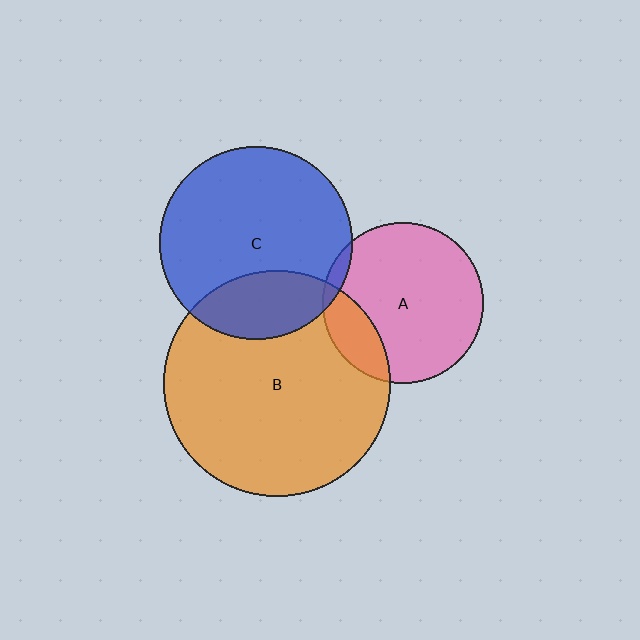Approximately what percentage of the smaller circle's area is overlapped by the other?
Approximately 5%.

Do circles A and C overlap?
Yes.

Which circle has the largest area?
Circle B (orange).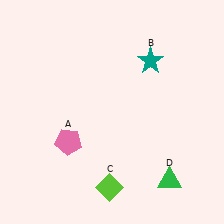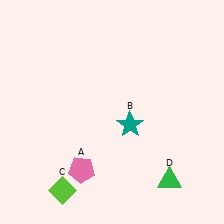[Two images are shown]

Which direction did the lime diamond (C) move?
The lime diamond (C) moved left.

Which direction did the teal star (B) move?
The teal star (B) moved down.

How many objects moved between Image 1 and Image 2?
3 objects moved between the two images.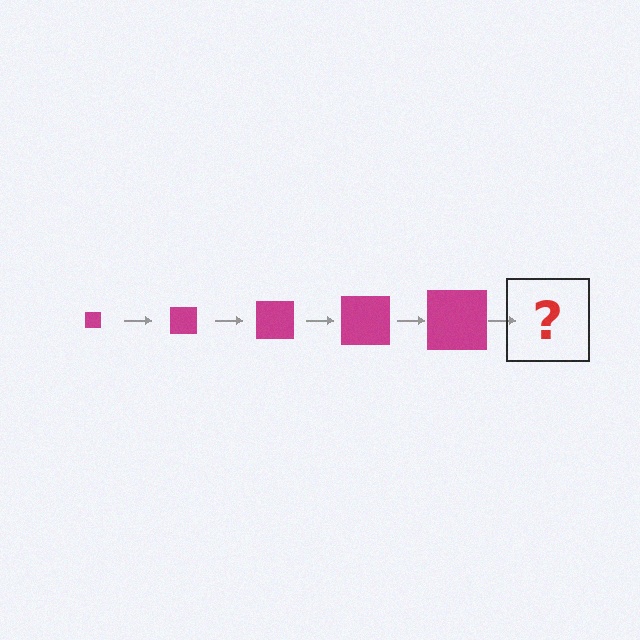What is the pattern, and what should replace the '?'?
The pattern is that the square gets progressively larger each step. The '?' should be a magenta square, larger than the previous one.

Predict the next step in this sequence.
The next step is a magenta square, larger than the previous one.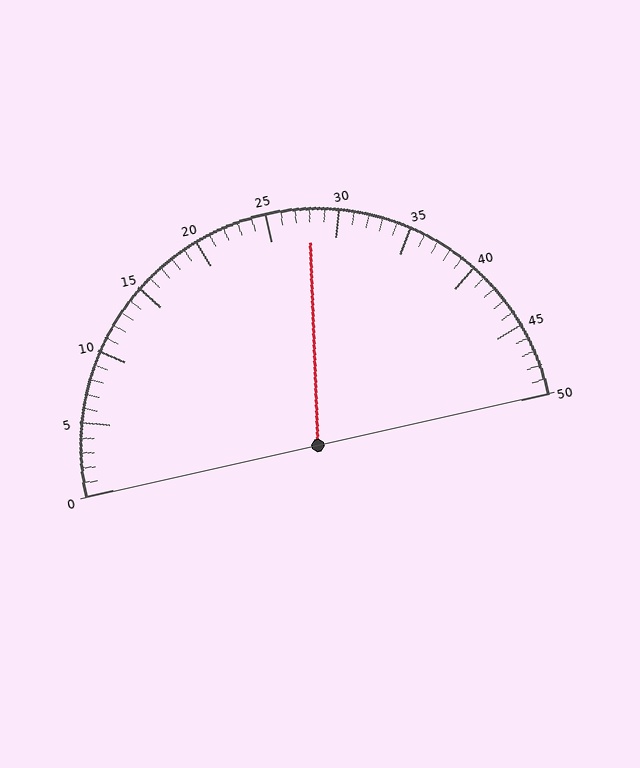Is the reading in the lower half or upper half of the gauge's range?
The reading is in the upper half of the range (0 to 50).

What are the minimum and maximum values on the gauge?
The gauge ranges from 0 to 50.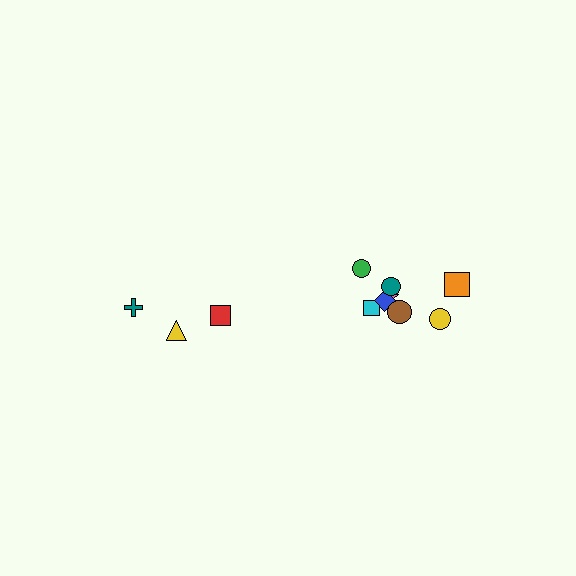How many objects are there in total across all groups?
There are 11 objects.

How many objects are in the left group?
There are 3 objects.